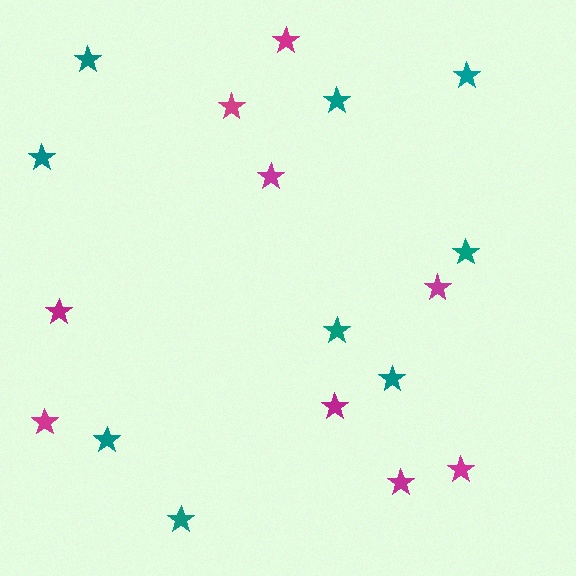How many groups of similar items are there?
There are 2 groups: one group of teal stars (9) and one group of magenta stars (9).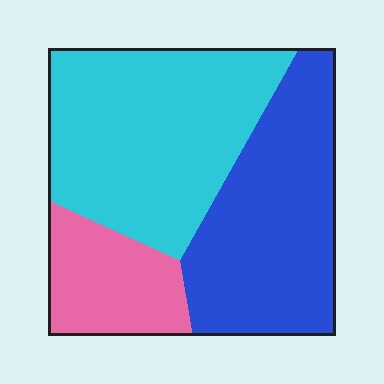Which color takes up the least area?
Pink, at roughly 15%.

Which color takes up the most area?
Cyan, at roughly 45%.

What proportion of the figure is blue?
Blue takes up about three eighths (3/8) of the figure.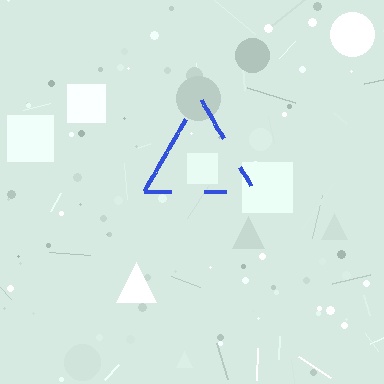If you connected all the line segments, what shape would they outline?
They would outline a triangle.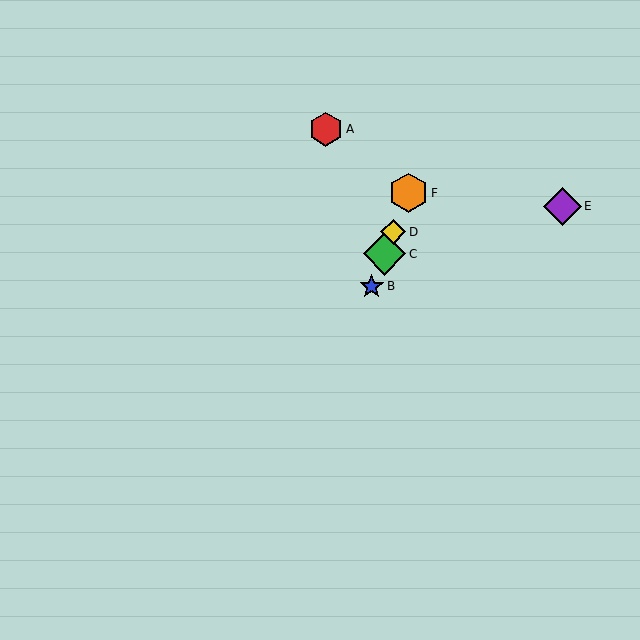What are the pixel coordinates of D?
Object D is at (393, 232).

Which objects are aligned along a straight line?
Objects B, C, D, F are aligned along a straight line.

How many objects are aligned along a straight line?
4 objects (B, C, D, F) are aligned along a straight line.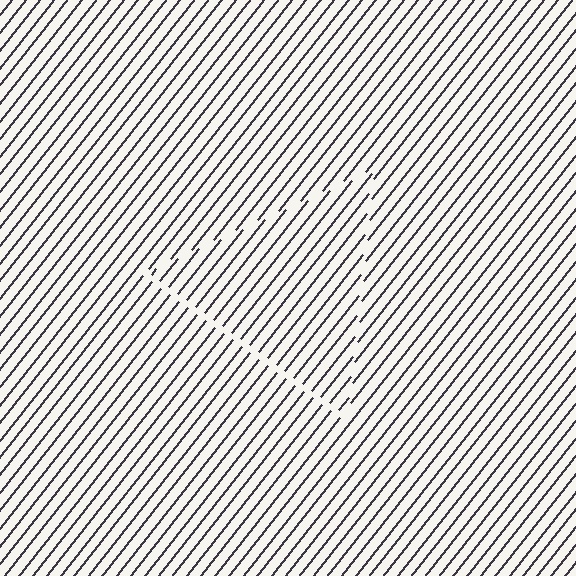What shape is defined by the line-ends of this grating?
An illusory triangle. The interior of the shape contains the same grating, shifted by half a period — the contour is defined by the phase discontinuity where line-ends from the inner and outer gratings abut.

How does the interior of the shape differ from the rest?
The interior of the shape contains the same grating, shifted by half a period — the contour is defined by the phase discontinuity where line-ends from the inner and outer gratings abut.